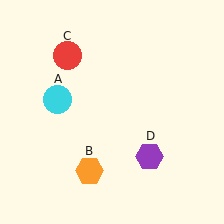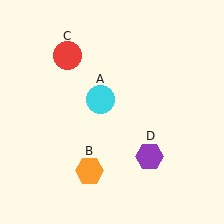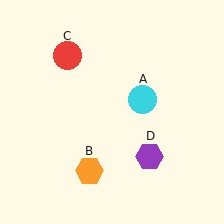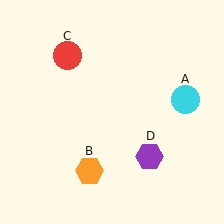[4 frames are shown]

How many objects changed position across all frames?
1 object changed position: cyan circle (object A).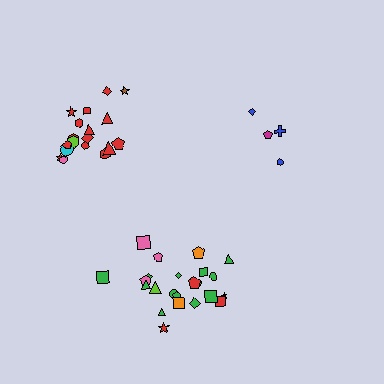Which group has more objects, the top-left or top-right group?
The top-left group.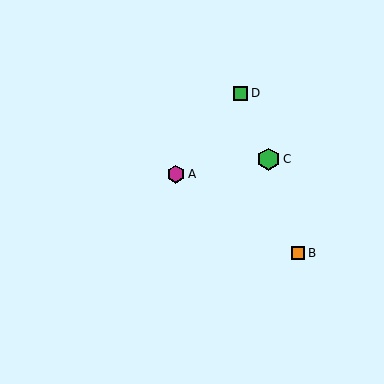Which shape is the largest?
The green hexagon (labeled C) is the largest.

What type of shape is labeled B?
Shape B is an orange square.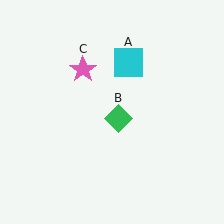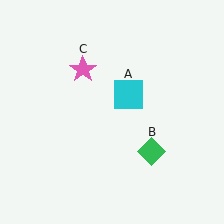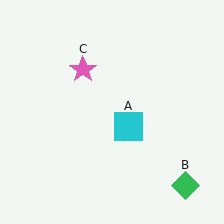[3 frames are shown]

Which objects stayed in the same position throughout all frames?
Pink star (object C) remained stationary.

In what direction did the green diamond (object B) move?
The green diamond (object B) moved down and to the right.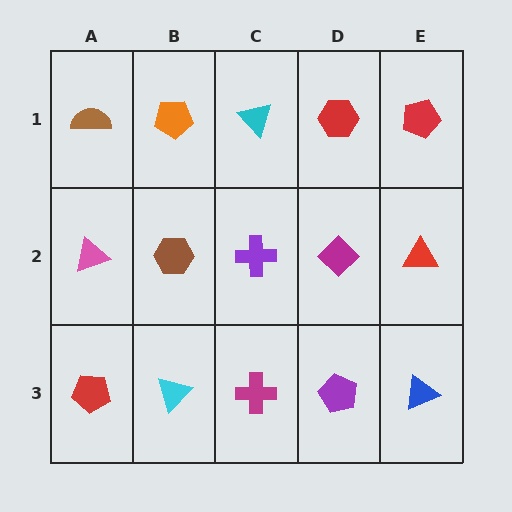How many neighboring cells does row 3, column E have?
2.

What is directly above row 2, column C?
A cyan triangle.